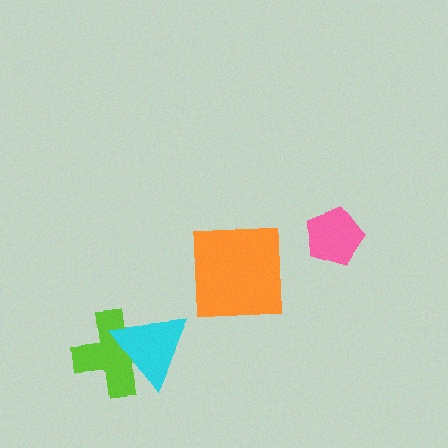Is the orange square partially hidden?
No, no other shape covers it.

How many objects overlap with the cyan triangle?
1 object overlaps with the cyan triangle.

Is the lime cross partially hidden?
Yes, it is partially covered by another shape.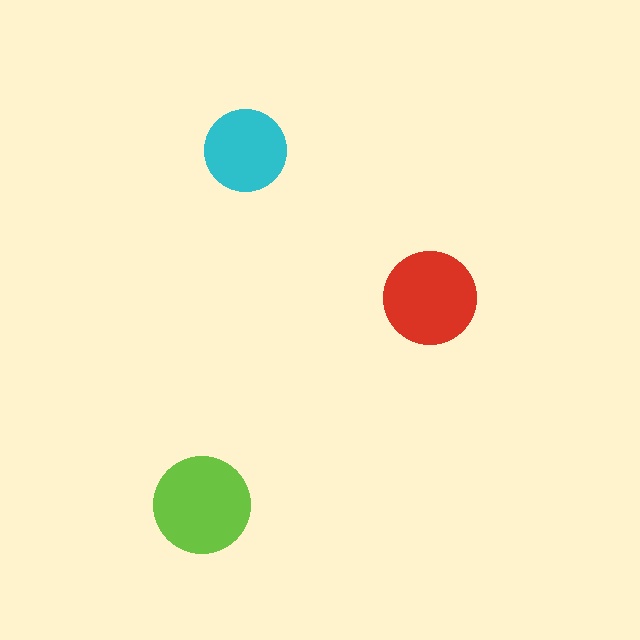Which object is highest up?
The cyan circle is topmost.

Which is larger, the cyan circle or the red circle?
The red one.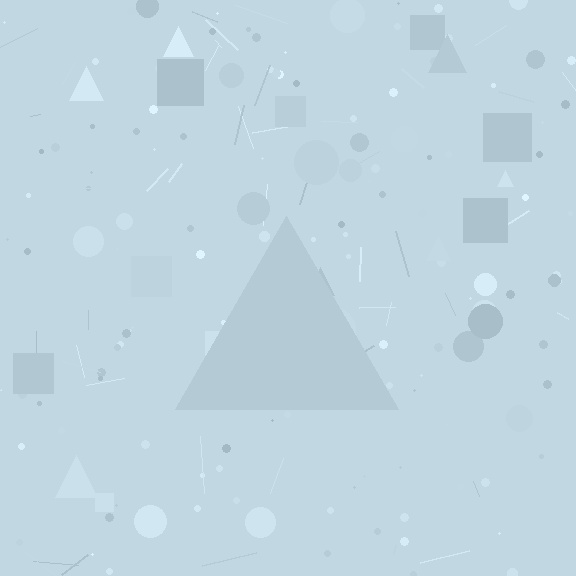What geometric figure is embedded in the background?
A triangle is embedded in the background.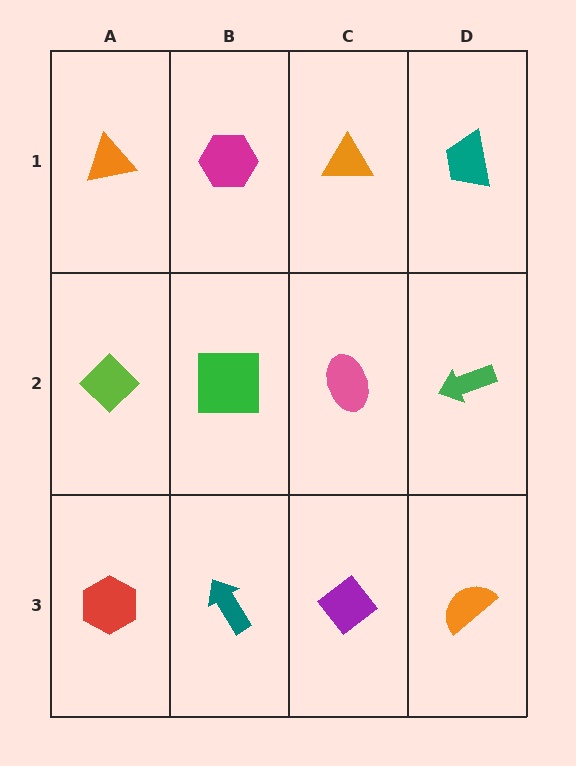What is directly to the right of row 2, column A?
A green square.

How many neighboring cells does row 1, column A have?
2.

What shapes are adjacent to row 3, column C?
A pink ellipse (row 2, column C), a teal arrow (row 3, column B), an orange semicircle (row 3, column D).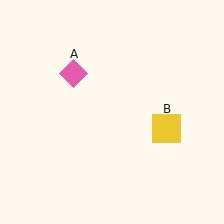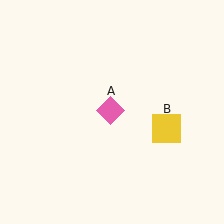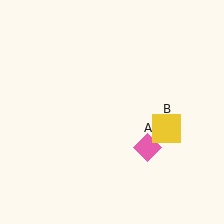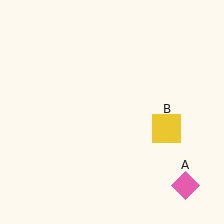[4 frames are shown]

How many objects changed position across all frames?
1 object changed position: pink diamond (object A).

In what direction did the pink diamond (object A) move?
The pink diamond (object A) moved down and to the right.